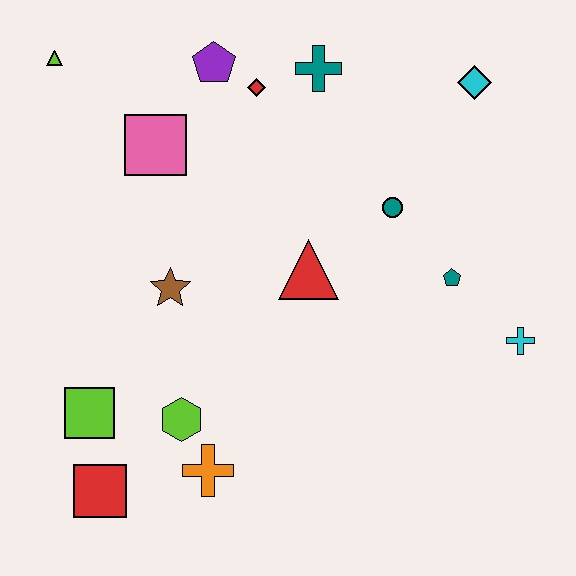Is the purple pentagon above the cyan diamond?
Yes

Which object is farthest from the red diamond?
The red square is farthest from the red diamond.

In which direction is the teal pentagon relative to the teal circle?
The teal pentagon is below the teal circle.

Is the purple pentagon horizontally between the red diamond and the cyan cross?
No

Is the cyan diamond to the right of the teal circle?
Yes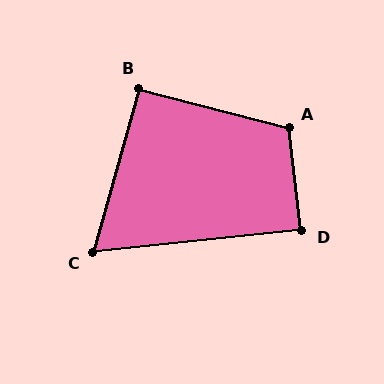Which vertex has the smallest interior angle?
C, at approximately 68 degrees.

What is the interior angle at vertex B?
Approximately 91 degrees (approximately right).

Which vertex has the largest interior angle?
A, at approximately 112 degrees.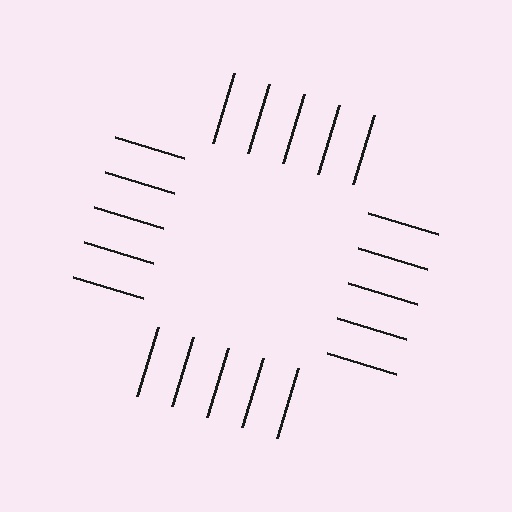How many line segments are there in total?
20 — 5 along each of the 4 edges.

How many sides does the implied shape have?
4 sides — the line-ends trace a square.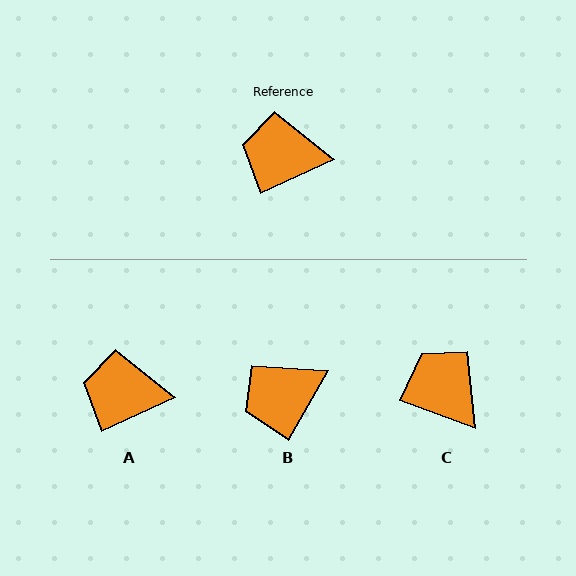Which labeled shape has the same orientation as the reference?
A.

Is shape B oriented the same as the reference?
No, it is off by about 36 degrees.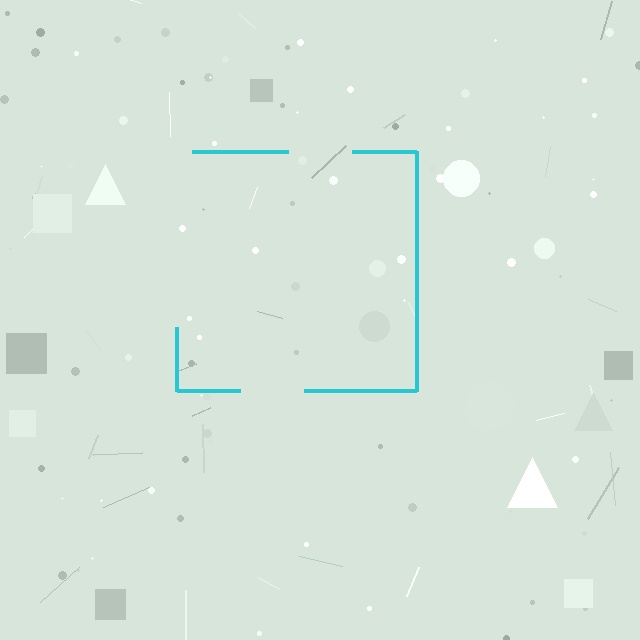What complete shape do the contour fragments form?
The contour fragments form a square.